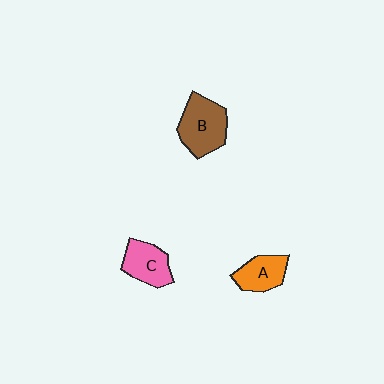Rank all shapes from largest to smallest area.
From largest to smallest: B (brown), C (pink), A (orange).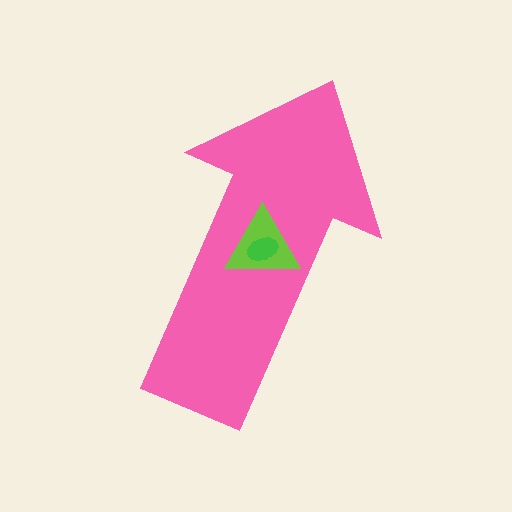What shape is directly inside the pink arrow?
The lime triangle.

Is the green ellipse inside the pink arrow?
Yes.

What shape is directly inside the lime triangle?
The green ellipse.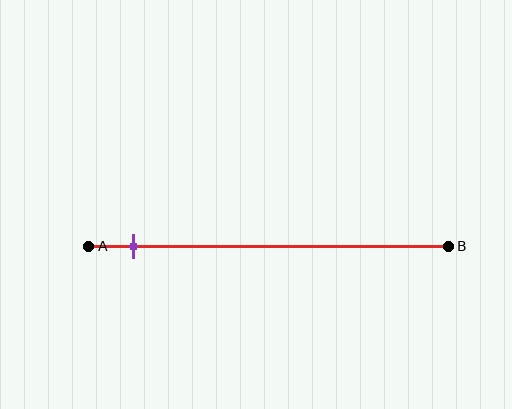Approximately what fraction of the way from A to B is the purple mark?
The purple mark is approximately 10% of the way from A to B.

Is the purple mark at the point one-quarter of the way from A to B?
No, the mark is at about 10% from A, not at the 25% one-quarter point.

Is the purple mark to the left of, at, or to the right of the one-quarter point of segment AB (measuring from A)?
The purple mark is to the left of the one-quarter point of segment AB.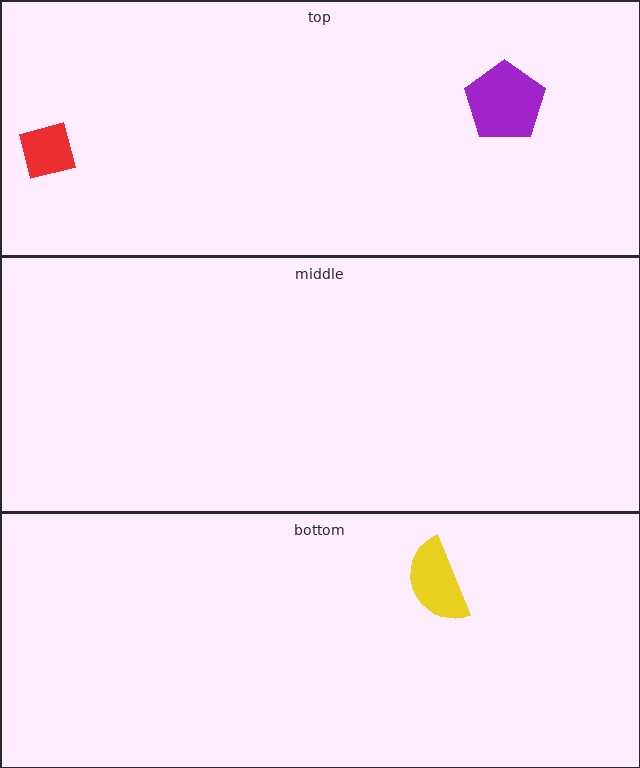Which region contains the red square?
The top region.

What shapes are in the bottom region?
The yellow semicircle.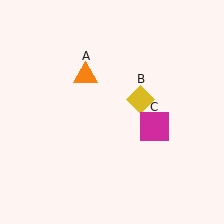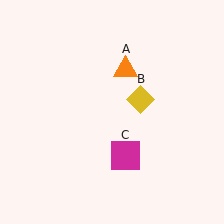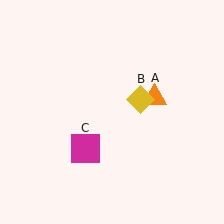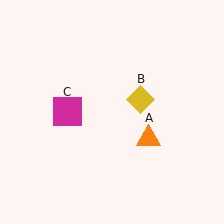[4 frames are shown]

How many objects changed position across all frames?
2 objects changed position: orange triangle (object A), magenta square (object C).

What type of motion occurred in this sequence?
The orange triangle (object A), magenta square (object C) rotated clockwise around the center of the scene.